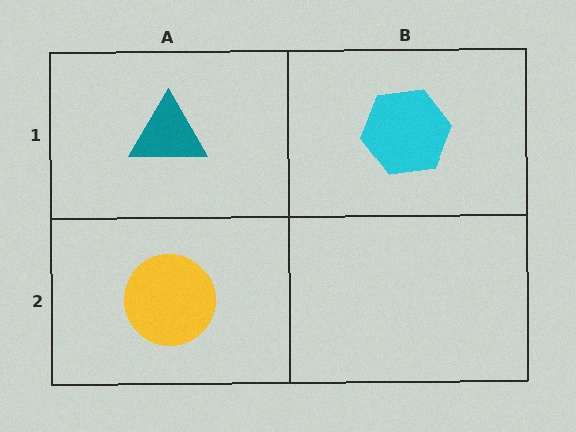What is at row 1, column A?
A teal triangle.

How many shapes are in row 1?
2 shapes.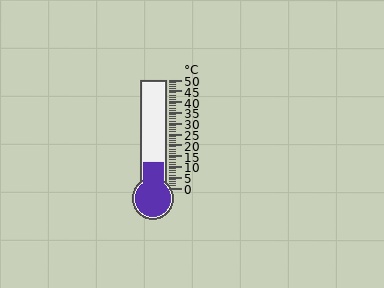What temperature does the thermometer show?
The thermometer shows approximately 12°C.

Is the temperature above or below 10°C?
The temperature is above 10°C.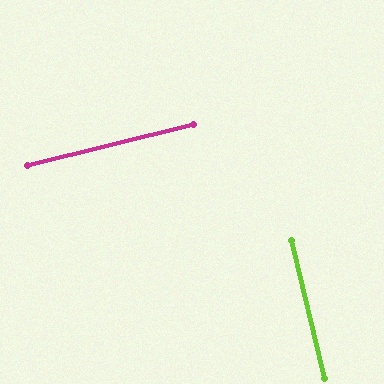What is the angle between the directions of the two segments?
Approximately 90 degrees.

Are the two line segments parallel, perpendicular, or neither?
Perpendicular — they meet at approximately 90°.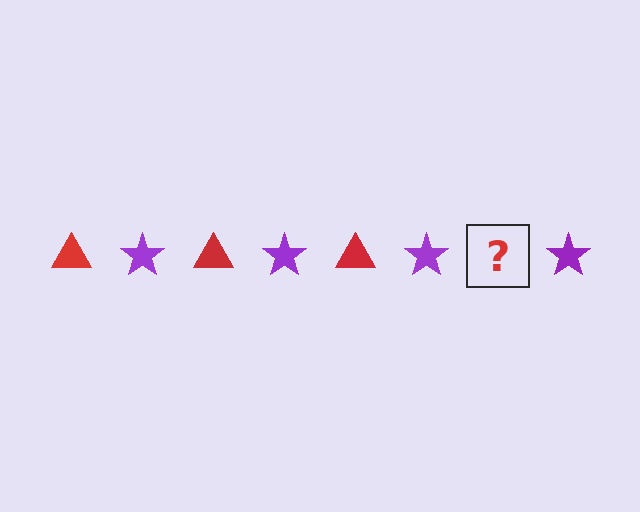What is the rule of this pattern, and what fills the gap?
The rule is that the pattern alternates between red triangle and purple star. The gap should be filled with a red triangle.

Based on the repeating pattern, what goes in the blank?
The blank should be a red triangle.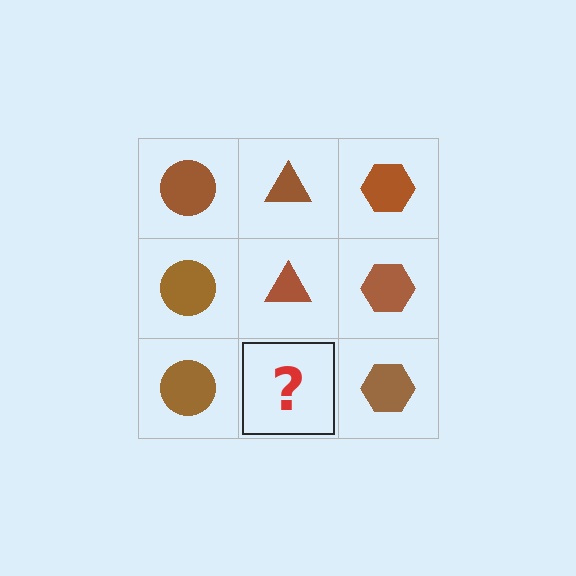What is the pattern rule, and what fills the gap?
The rule is that each column has a consistent shape. The gap should be filled with a brown triangle.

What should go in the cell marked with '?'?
The missing cell should contain a brown triangle.